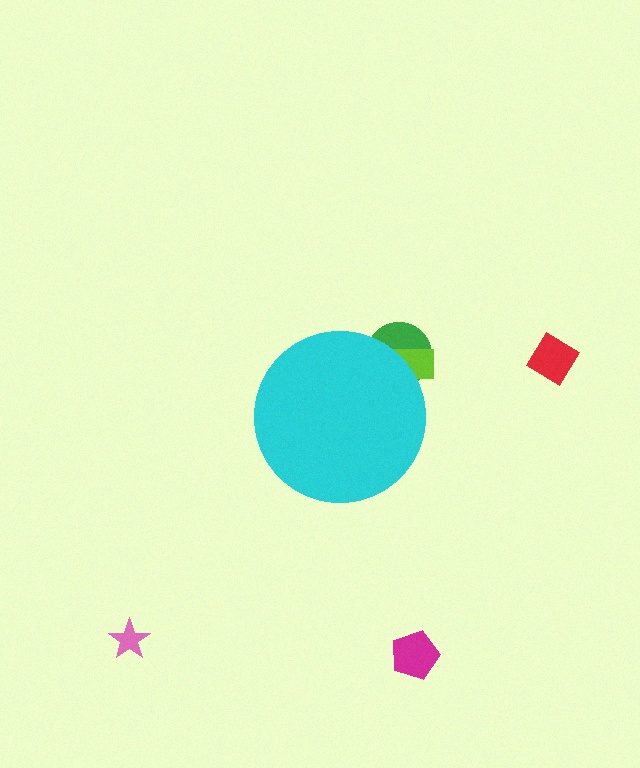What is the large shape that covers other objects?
A cyan circle.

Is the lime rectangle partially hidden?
Yes, the lime rectangle is partially hidden behind the cyan circle.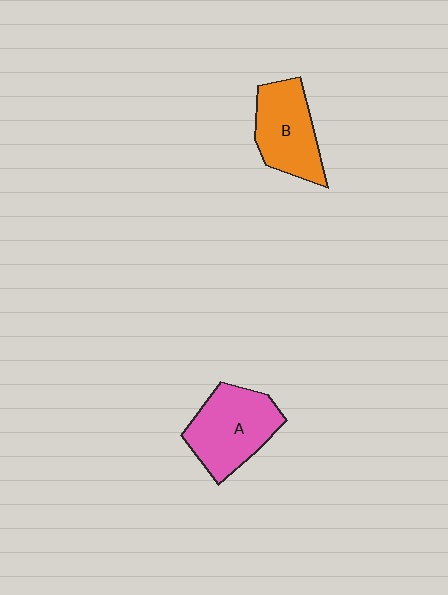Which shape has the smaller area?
Shape B (orange).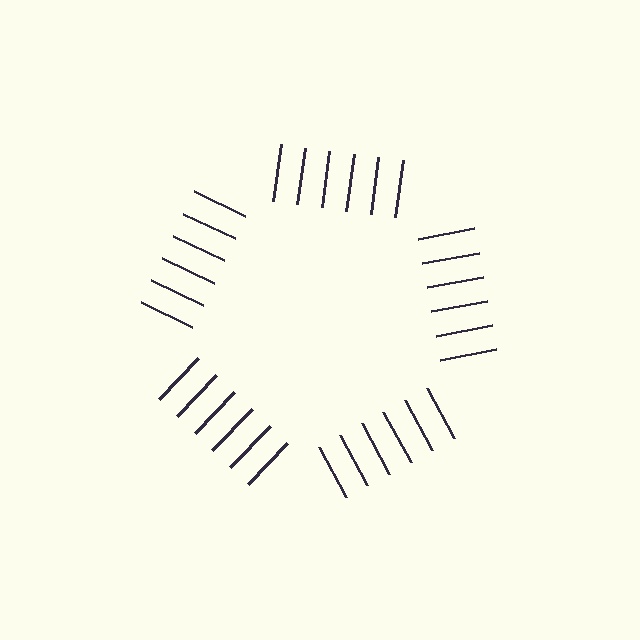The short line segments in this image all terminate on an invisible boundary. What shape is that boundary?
An illusory pentagon — the line segments terminate on its edges but no continuous stroke is drawn.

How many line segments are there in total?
30 — 6 along each of the 5 edges.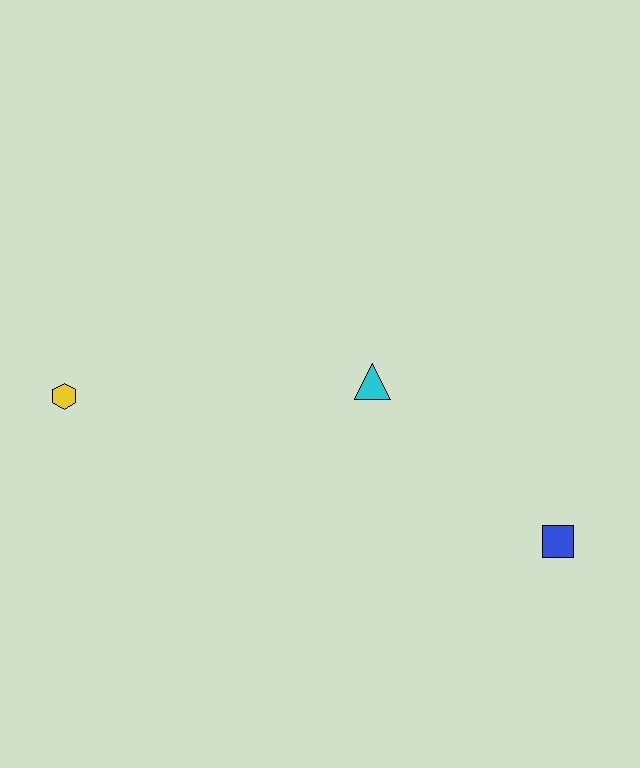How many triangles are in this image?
There is 1 triangle.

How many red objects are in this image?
There are no red objects.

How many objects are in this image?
There are 3 objects.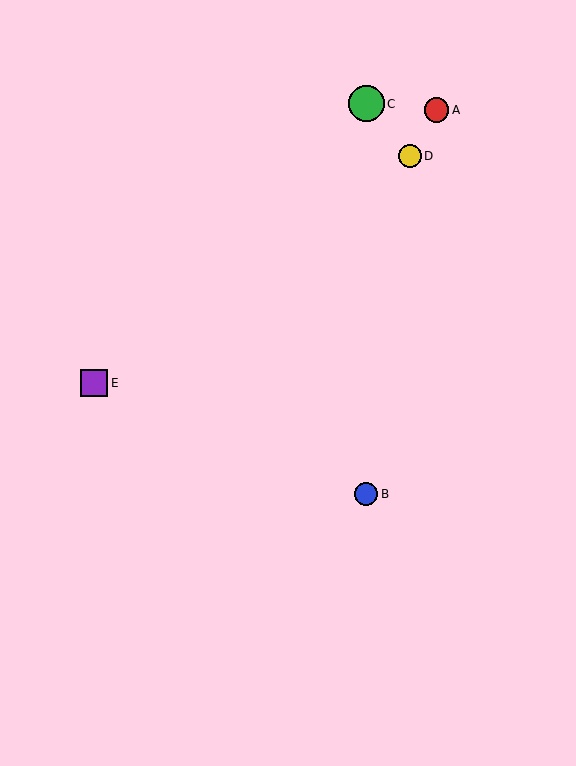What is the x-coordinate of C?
Object C is at x≈366.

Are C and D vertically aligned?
No, C is at x≈366 and D is at x≈410.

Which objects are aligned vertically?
Objects B, C are aligned vertically.